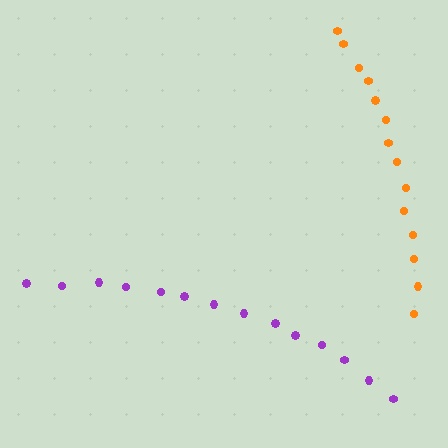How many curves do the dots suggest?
There are 2 distinct paths.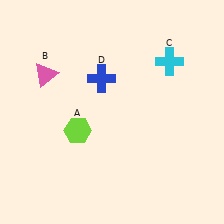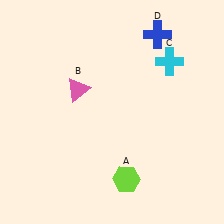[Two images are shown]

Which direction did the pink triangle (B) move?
The pink triangle (B) moved right.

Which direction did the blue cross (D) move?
The blue cross (D) moved right.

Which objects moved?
The objects that moved are: the lime hexagon (A), the pink triangle (B), the blue cross (D).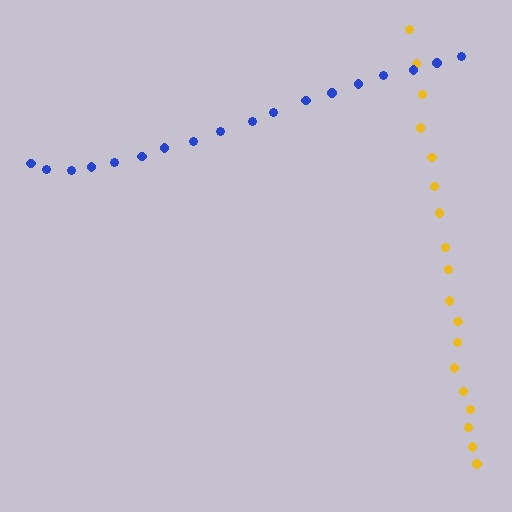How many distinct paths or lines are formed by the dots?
There are 2 distinct paths.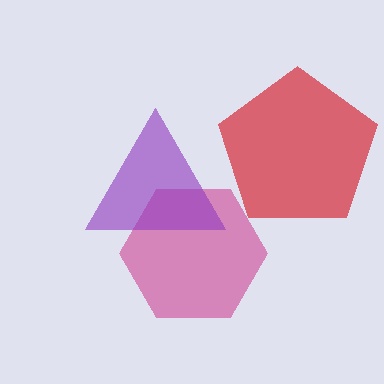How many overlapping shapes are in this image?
There are 3 overlapping shapes in the image.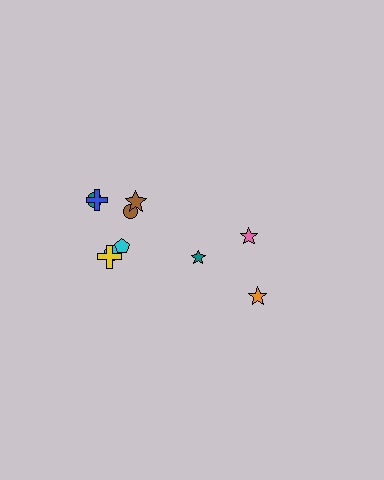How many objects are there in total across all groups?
There are 10 objects.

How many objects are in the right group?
There are 3 objects.